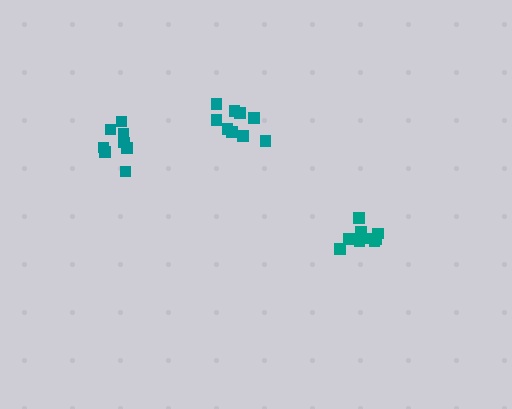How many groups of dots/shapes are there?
There are 3 groups.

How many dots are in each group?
Group 1: 11 dots, Group 2: 8 dots, Group 3: 9 dots (28 total).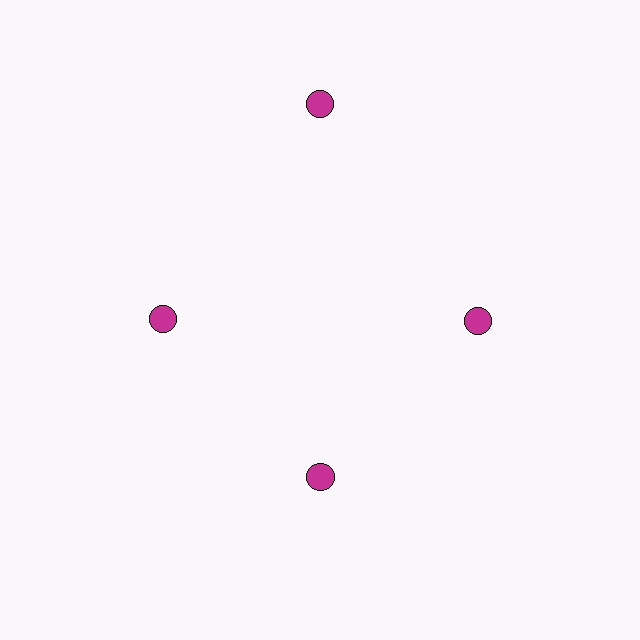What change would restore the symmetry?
The symmetry would be restored by moving it inward, back onto the ring so that all 4 circles sit at equal angles and equal distance from the center.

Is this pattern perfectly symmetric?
No. The 4 magenta circles are arranged in a ring, but one element near the 12 o'clock position is pushed outward from the center, breaking the 4-fold rotational symmetry.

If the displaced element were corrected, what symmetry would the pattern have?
It would have 4-fold rotational symmetry — the pattern would map onto itself every 90 degrees.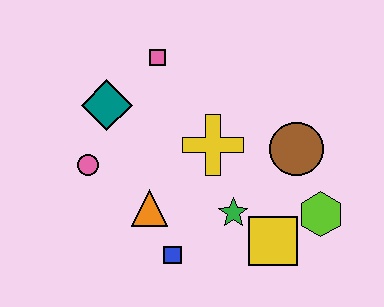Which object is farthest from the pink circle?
The lime hexagon is farthest from the pink circle.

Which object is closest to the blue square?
The orange triangle is closest to the blue square.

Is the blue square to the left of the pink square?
No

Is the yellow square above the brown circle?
No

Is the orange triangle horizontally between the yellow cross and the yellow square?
No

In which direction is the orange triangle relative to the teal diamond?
The orange triangle is below the teal diamond.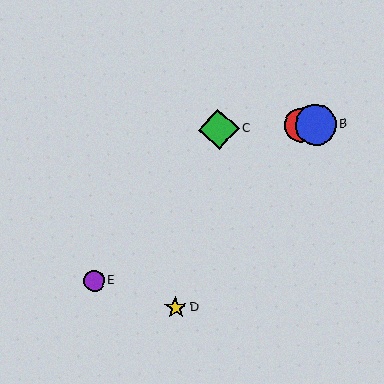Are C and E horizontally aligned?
No, C is at y≈129 and E is at y≈281.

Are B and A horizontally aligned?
Yes, both are at y≈125.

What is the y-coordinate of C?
Object C is at y≈129.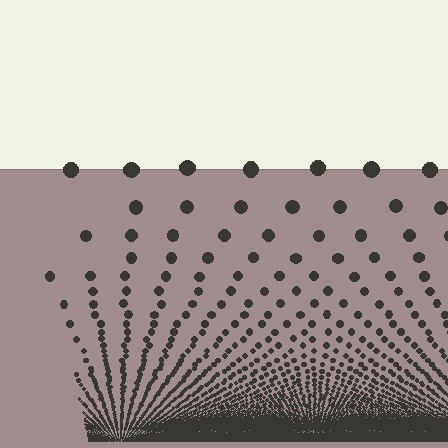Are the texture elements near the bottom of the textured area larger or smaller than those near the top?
Smaller. The gradient is inverted — elements near the bottom are smaller and denser.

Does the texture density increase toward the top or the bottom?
Density increases toward the bottom.